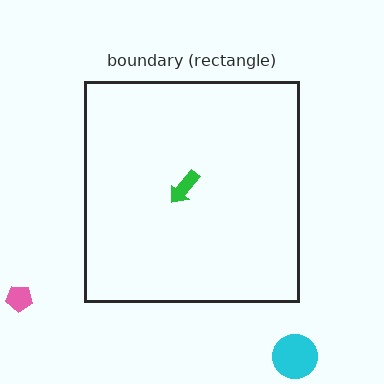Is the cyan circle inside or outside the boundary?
Outside.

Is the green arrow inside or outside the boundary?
Inside.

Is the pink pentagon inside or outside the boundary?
Outside.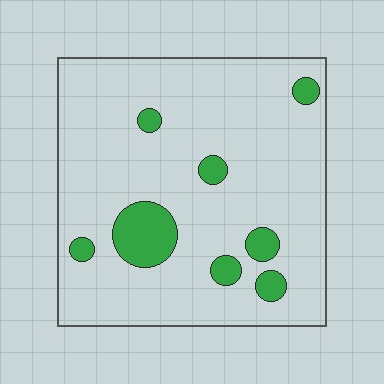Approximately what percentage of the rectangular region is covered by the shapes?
Approximately 10%.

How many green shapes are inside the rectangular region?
8.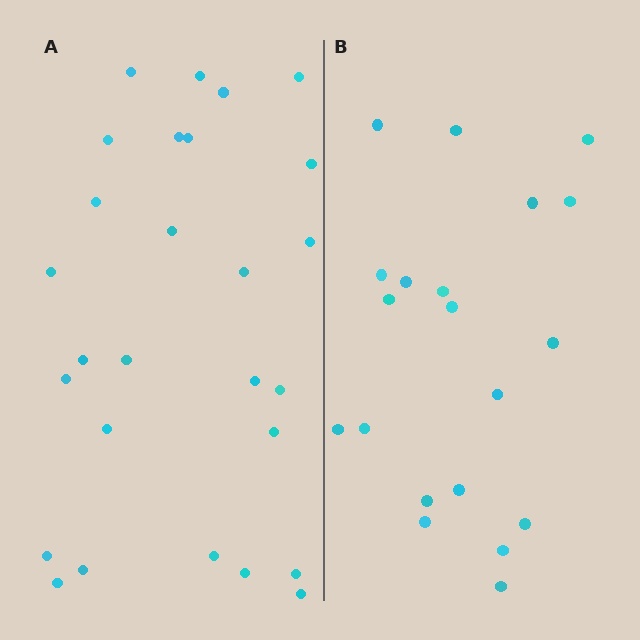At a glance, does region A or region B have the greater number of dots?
Region A (the left region) has more dots.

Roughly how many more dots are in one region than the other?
Region A has roughly 8 or so more dots than region B.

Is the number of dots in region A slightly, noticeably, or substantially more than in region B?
Region A has noticeably more, but not dramatically so. The ratio is roughly 1.4 to 1.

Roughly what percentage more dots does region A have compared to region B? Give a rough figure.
About 35% more.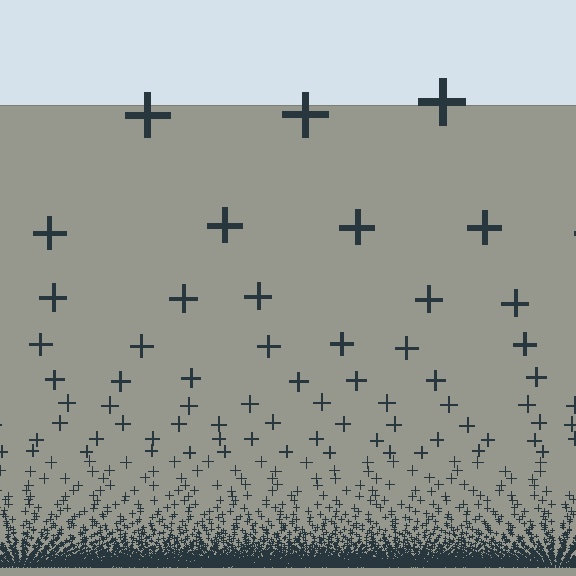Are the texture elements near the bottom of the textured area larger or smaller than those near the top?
Smaller. The gradient is inverted — elements near the bottom are smaller and denser.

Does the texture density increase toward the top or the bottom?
Density increases toward the bottom.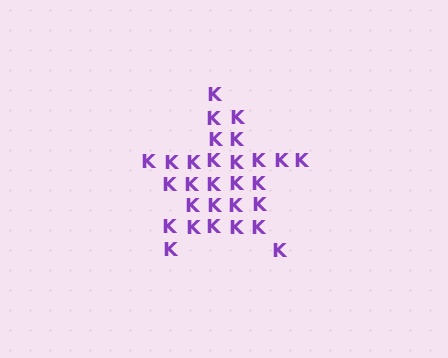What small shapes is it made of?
It is made of small letter K's.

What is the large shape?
The large shape is a star.